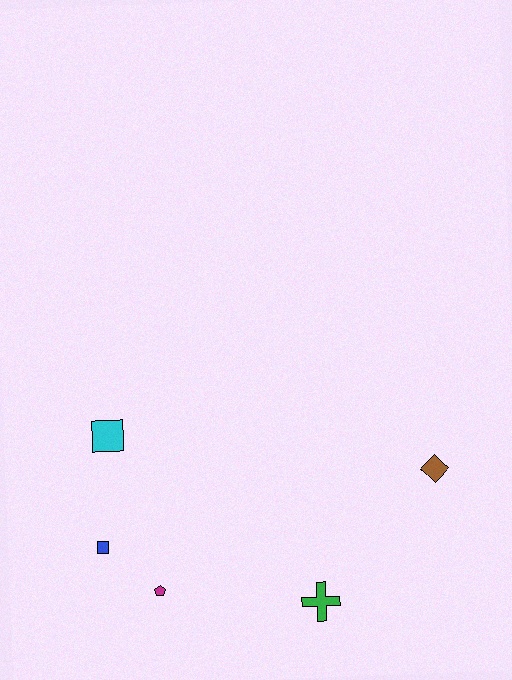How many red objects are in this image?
There are no red objects.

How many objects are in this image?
There are 5 objects.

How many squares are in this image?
There are 2 squares.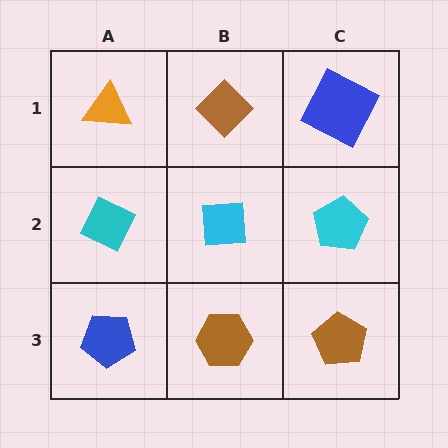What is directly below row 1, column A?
A cyan diamond.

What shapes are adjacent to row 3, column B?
A cyan square (row 2, column B), a blue pentagon (row 3, column A), a brown pentagon (row 3, column C).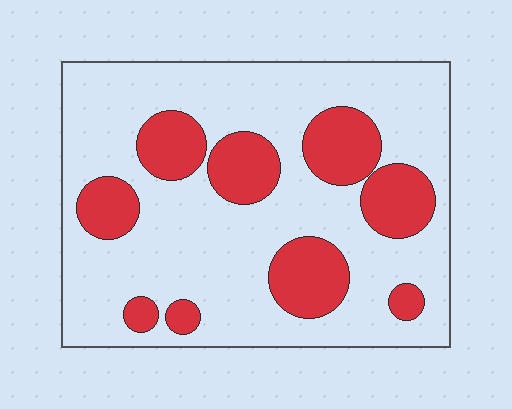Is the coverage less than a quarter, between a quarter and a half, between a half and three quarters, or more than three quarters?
Between a quarter and a half.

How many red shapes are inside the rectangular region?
9.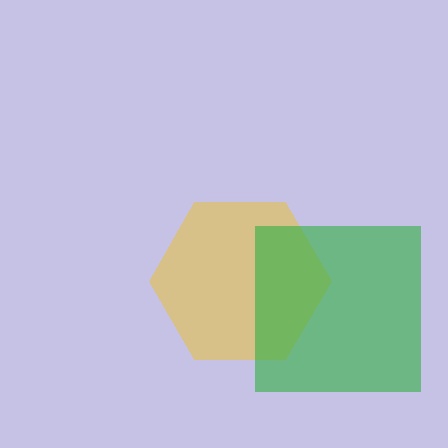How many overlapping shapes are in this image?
There are 2 overlapping shapes in the image.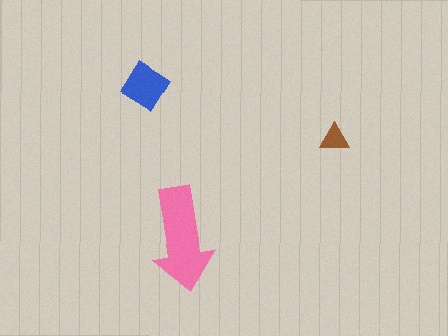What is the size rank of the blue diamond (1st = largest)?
2nd.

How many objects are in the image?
There are 3 objects in the image.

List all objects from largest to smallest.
The pink arrow, the blue diamond, the brown triangle.